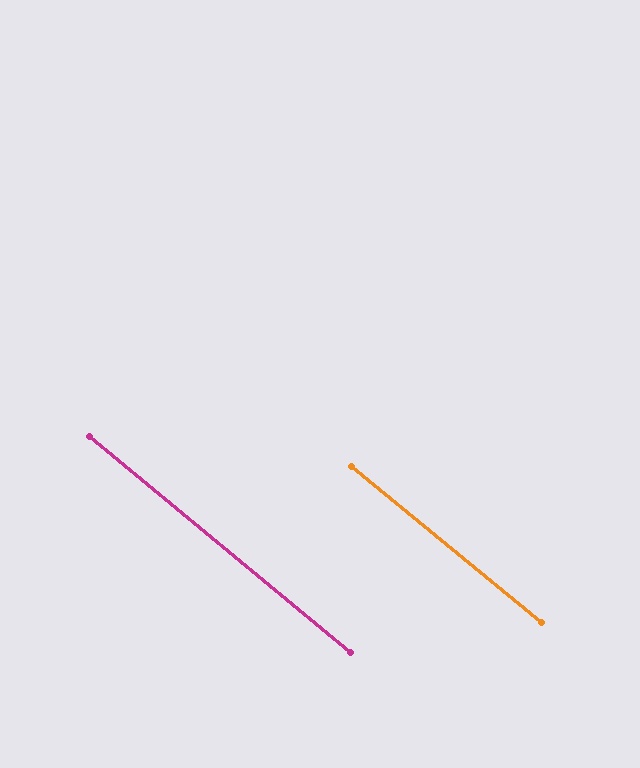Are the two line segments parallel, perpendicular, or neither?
Parallel — their directions differ by only 0.3°.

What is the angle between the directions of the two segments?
Approximately 0 degrees.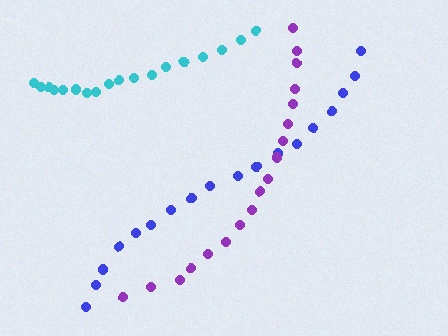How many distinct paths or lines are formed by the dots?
There are 3 distinct paths.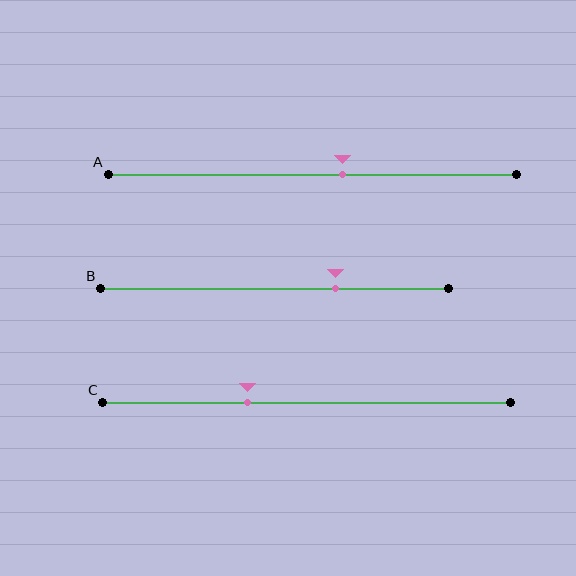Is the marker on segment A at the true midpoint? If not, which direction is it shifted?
No, the marker on segment A is shifted to the right by about 8% of the segment length.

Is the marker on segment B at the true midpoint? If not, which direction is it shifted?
No, the marker on segment B is shifted to the right by about 18% of the segment length.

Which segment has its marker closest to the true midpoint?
Segment A has its marker closest to the true midpoint.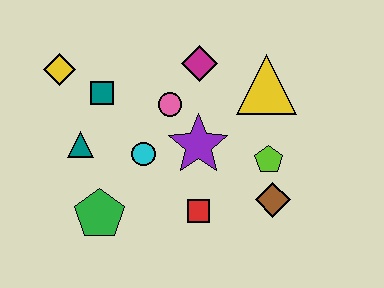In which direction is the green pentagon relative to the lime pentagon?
The green pentagon is to the left of the lime pentagon.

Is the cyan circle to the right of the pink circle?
No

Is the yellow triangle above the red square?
Yes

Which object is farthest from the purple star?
The yellow diamond is farthest from the purple star.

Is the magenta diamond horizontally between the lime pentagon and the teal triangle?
Yes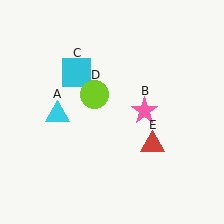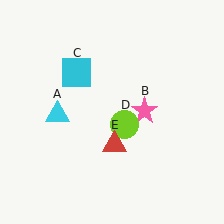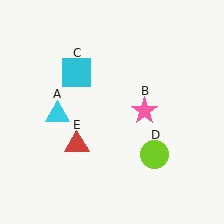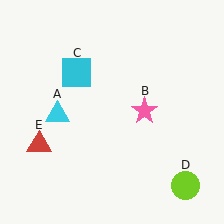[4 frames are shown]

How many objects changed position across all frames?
2 objects changed position: lime circle (object D), red triangle (object E).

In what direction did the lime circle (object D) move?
The lime circle (object D) moved down and to the right.